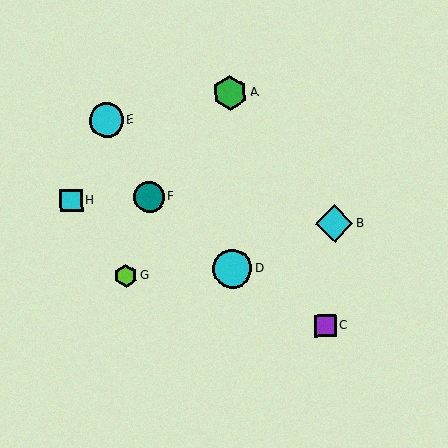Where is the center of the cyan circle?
The center of the cyan circle is at (233, 269).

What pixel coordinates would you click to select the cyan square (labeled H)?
Click at (71, 200) to select the cyan square H.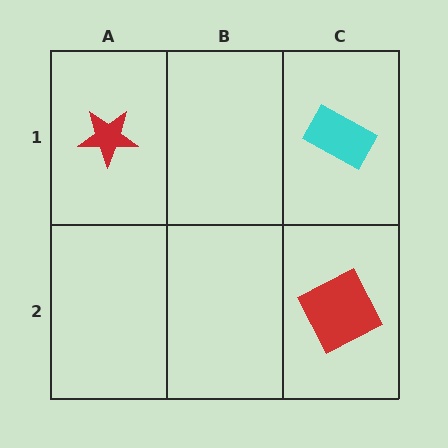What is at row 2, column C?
A red square.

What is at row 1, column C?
A cyan rectangle.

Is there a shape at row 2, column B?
No, that cell is empty.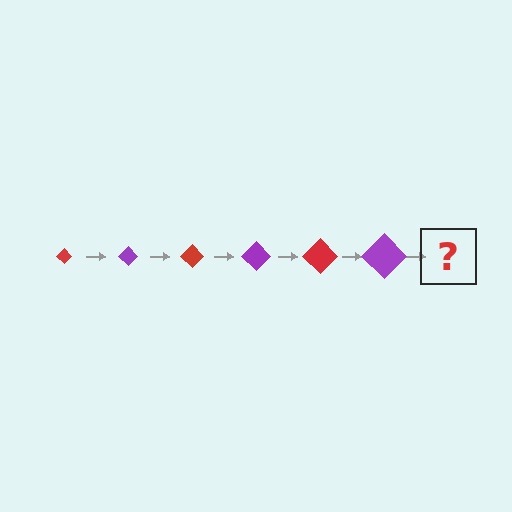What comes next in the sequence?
The next element should be a red diamond, larger than the previous one.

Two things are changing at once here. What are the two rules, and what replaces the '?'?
The two rules are that the diamond grows larger each step and the color cycles through red and purple. The '?' should be a red diamond, larger than the previous one.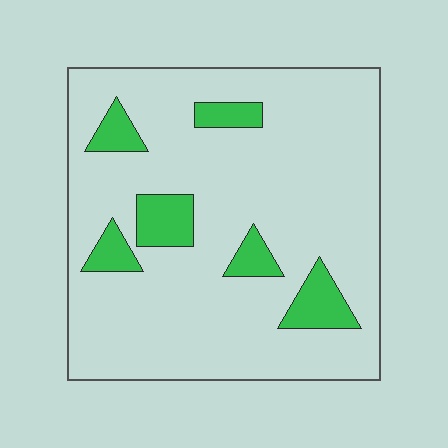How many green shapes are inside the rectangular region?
6.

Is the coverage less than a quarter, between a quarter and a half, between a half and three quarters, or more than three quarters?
Less than a quarter.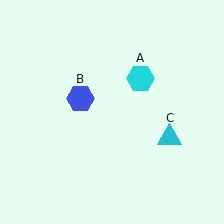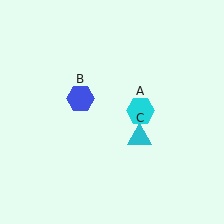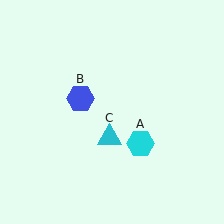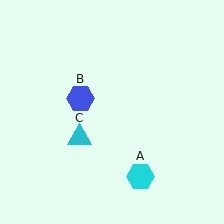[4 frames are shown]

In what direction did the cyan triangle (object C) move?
The cyan triangle (object C) moved left.